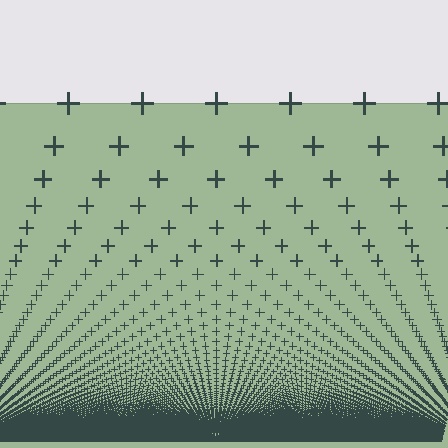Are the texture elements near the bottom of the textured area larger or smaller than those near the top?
Smaller. The gradient is inverted — elements near the bottom are smaller and denser.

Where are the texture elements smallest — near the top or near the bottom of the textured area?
Near the bottom.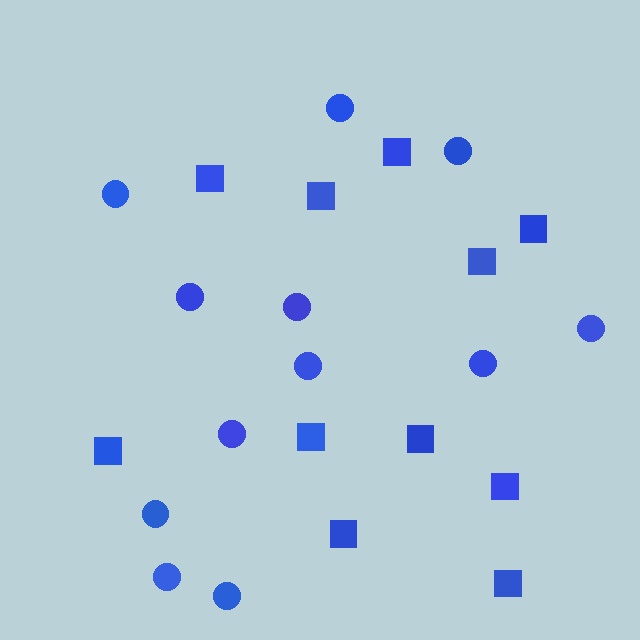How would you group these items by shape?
There are 2 groups: one group of squares (11) and one group of circles (12).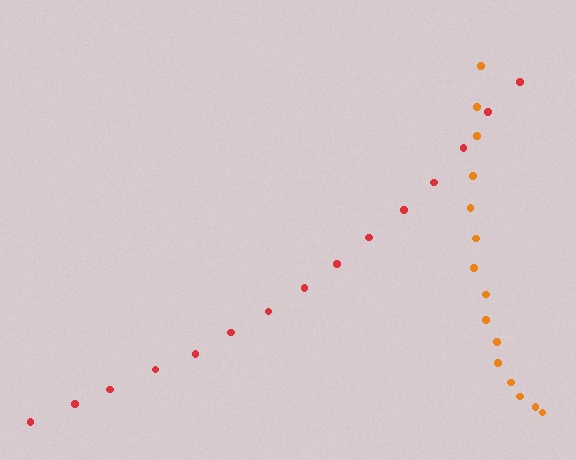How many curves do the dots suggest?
There are 2 distinct paths.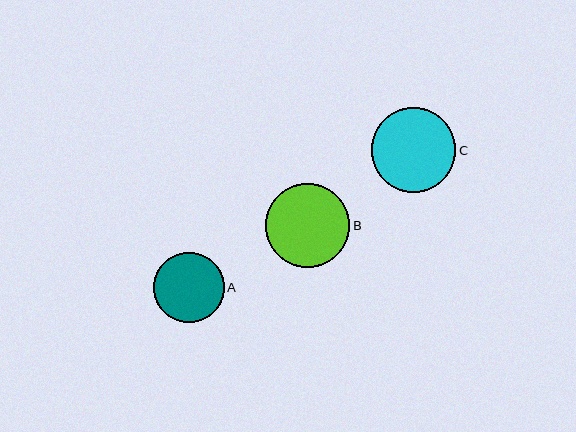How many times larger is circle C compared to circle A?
Circle C is approximately 1.2 times the size of circle A.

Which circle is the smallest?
Circle A is the smallest with a size of approximately 71 pixels.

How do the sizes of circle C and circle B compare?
Circle C and circle B are approximately the same size.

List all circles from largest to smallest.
From largest to smallest: C, B, A.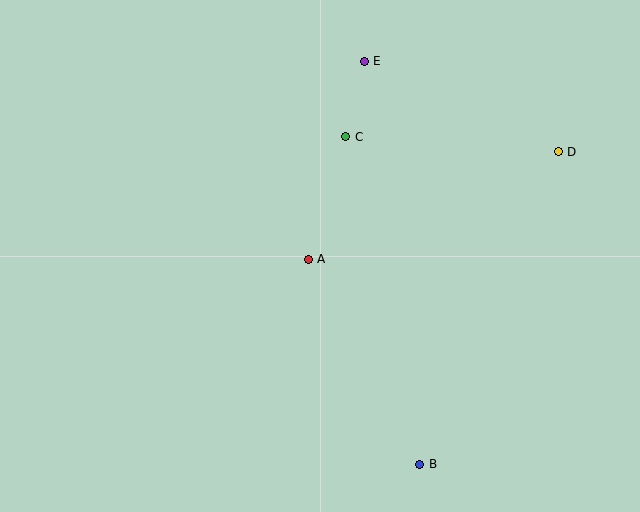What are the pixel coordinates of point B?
Point B is at (420, 464).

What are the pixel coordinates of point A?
Point A is at (308, 259).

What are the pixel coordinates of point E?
Point E is at (364, 61).